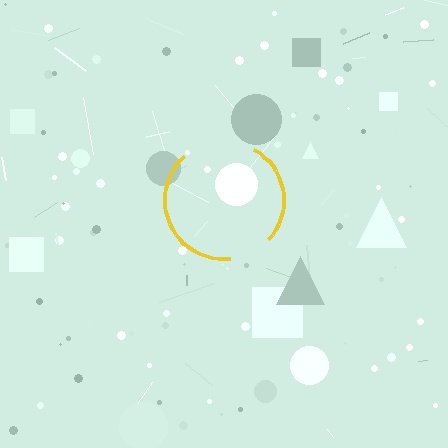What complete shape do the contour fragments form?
The contour fragments form a circle.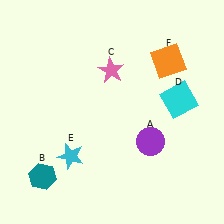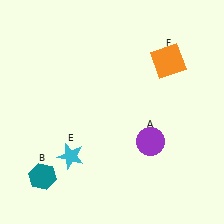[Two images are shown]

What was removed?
The cyan square (D), the pink star (C) were removed in Image 2.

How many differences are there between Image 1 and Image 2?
There are 2 differences between the two images.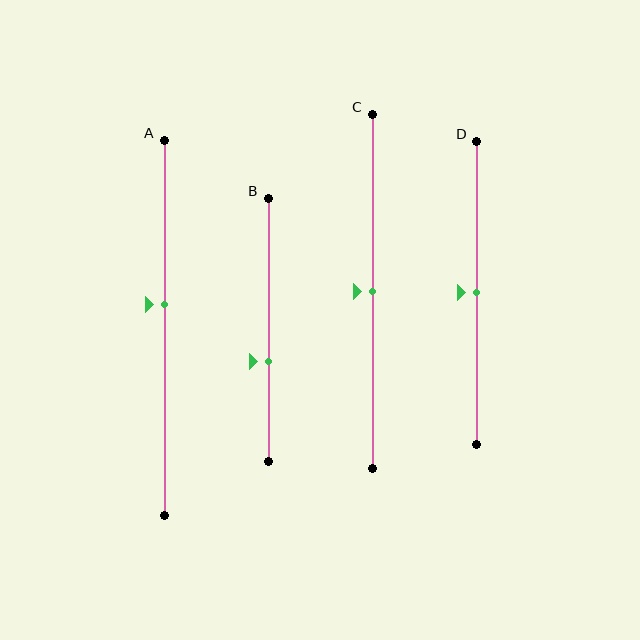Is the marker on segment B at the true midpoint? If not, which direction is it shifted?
No, the marker on segment B is shifted downward by about 12% of the segment length.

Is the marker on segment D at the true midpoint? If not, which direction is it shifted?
Yes, the marker on segment D is at the true midpoint.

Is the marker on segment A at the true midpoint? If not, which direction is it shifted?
No, the marker on segment A is shifted upward by about 6% of the segment length.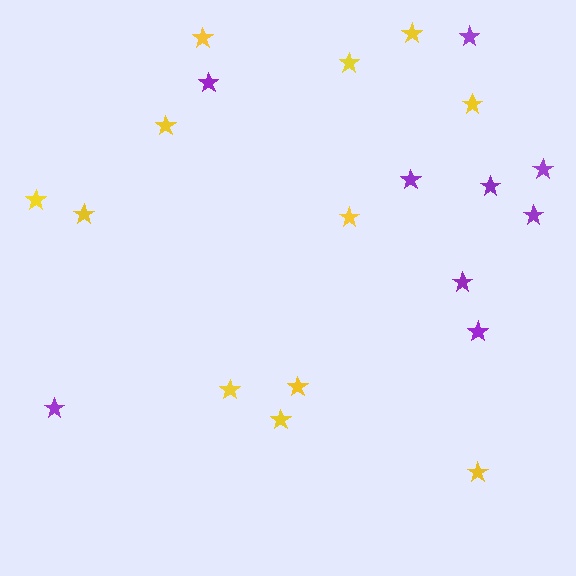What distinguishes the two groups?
There are 2 groups: one group of yellow stars (12) and one group of purple stars (9).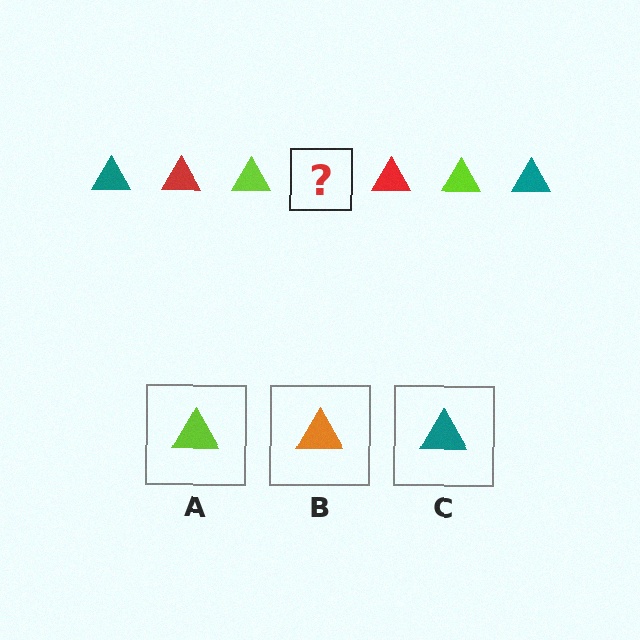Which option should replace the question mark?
Option C.